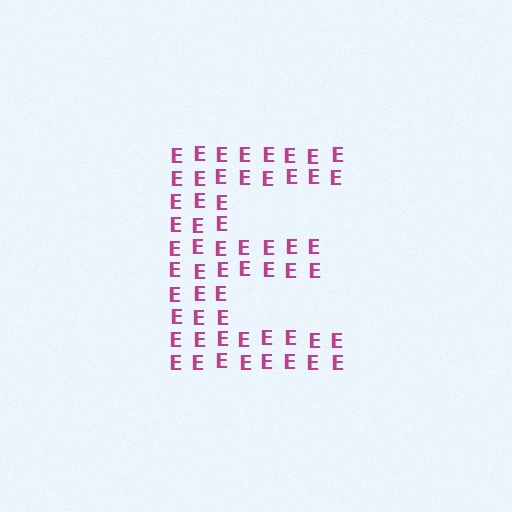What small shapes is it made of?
It is made of small letter E's.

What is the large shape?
The large shape is the letter E.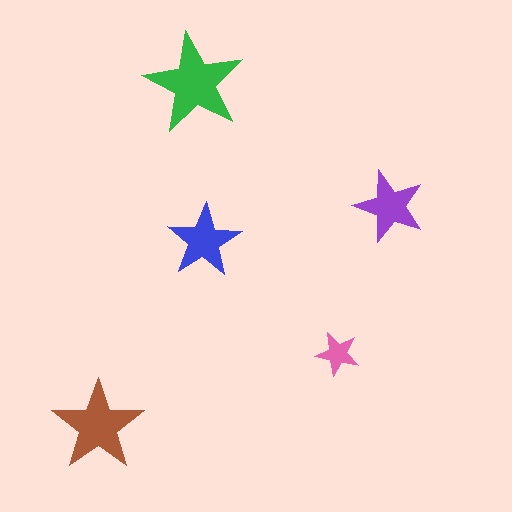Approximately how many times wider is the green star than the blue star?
About 1.5 times wider.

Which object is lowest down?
The brown star is bottommost.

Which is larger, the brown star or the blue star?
The brown one.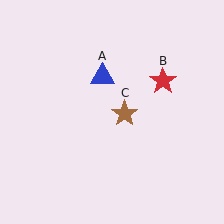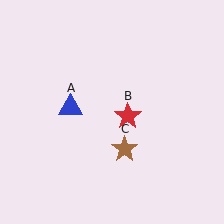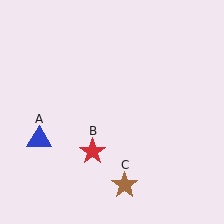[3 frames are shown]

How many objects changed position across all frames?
3 objects changed position: blue triangle (object A), red star (object B), brown star (object C).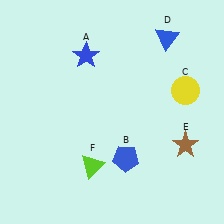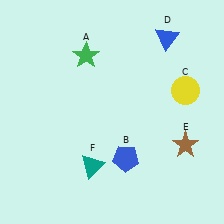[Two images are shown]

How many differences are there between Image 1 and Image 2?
There are 2 differences between the two images.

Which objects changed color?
A changed from blue to green. F changed from lime to teal.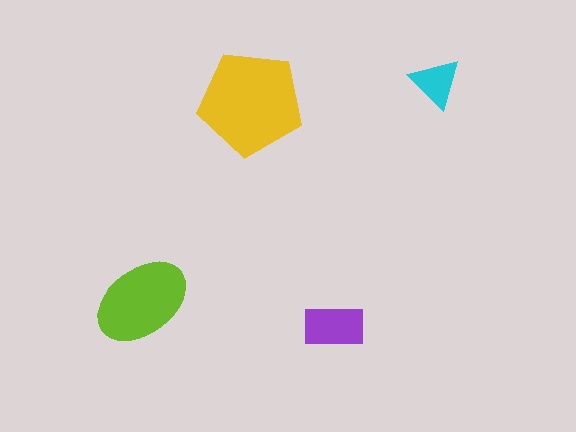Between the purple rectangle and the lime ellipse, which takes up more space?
The lime ellipse.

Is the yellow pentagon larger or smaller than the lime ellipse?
Larger.